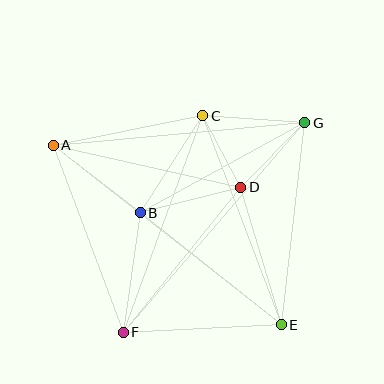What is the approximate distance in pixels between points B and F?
The distance between B and F is approximately 121 pixels.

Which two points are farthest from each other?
Points A and E are farthest from each other.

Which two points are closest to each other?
Points C and D are closest to each other.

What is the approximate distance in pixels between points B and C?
The distance between B and C is approximately 115 pixels.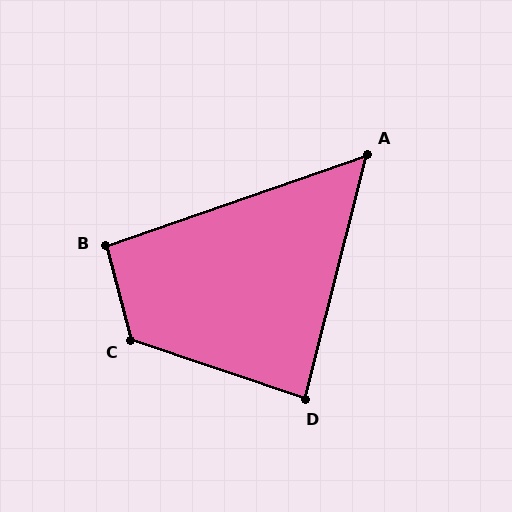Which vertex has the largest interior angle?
C, at approximately 124 degrees.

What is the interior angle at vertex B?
Approximately 94 degrees (approximately right).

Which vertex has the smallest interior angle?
A, at approximately 56 degrees.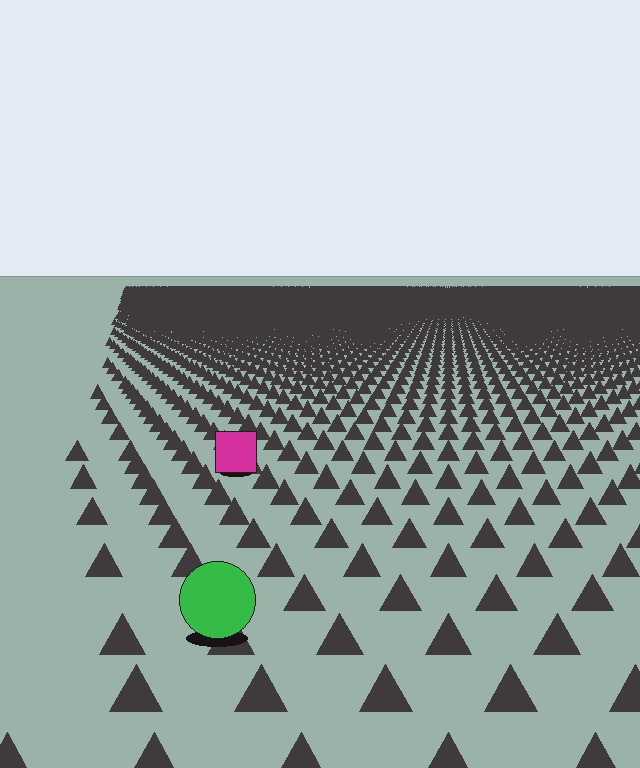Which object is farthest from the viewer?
The magenta square is farthest from the viewer. It appears smaller and the ground texture around it is denser.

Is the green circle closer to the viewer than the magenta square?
Yes. The green circle is closer — you can tell from the texture gradient: the ground texture is coarser near it.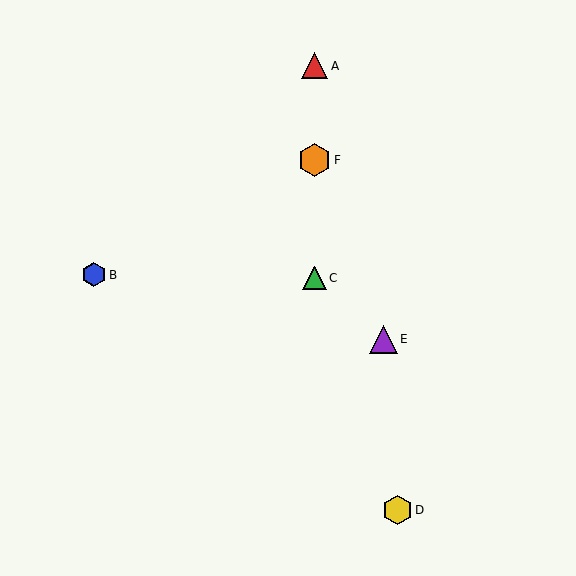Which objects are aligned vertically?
Objects A, C, F are aligned vertically.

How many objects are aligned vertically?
3 objects (A, C, F) are aligned vertically.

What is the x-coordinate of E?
Object E is at x≈383.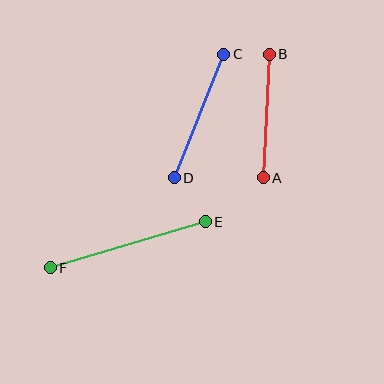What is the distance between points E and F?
The distance is approximately 162 pixels.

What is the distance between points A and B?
The distance is approximately 123 pixels.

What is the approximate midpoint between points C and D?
The midpoint is at approximately (199, 116) pixels.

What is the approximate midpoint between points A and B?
The midpoint is at approximately (266, 116) pixels.